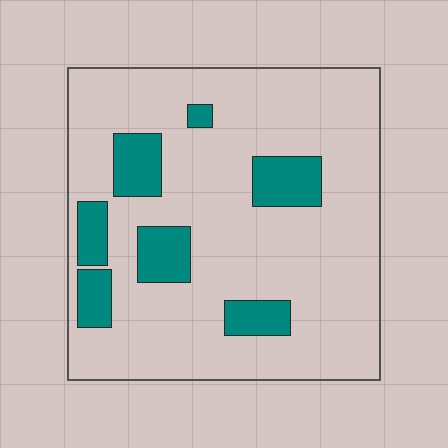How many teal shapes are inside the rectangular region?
7.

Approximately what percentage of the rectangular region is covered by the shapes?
Approximately 15%.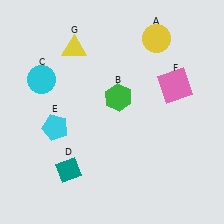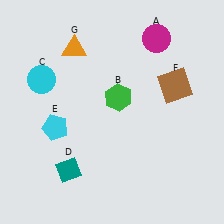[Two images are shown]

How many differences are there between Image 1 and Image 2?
There are 3 differences between the two images.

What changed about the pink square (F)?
In Image 1, F is pink. In Image 2, it changed to brown.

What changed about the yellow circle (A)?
In Image 1, A is yellow. In Image 2, it changed to magenta.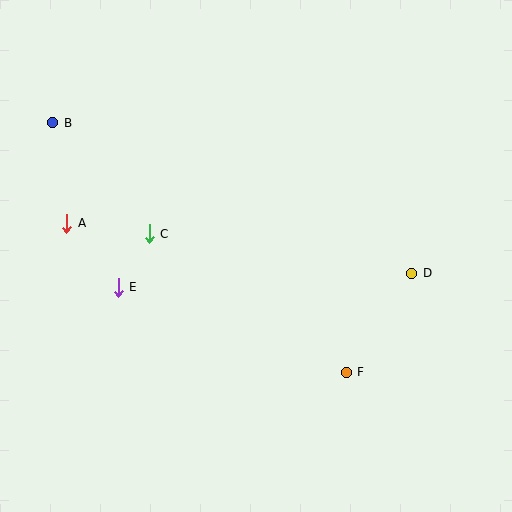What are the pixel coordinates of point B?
Point B is at (53, 123).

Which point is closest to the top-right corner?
Point D is closest to the top-right corner.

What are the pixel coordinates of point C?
Point C is at (149, 234).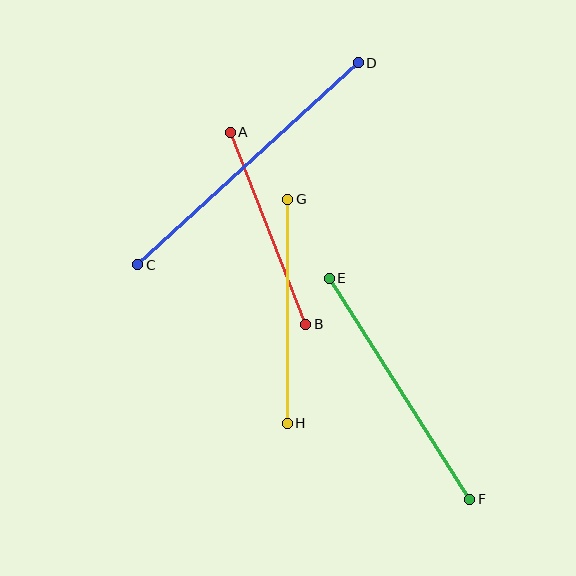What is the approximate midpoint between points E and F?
The midpoint is at approximately (399, 389) pixels.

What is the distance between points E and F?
The distance is approximately 262 pixels.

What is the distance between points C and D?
The distance is approximately 299 pixels.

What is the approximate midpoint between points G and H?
The midpoint is at approximately (287, 311) pixels.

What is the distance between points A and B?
The distance is approximately 207 pixels.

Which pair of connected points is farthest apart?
Points C and D are farthest apart.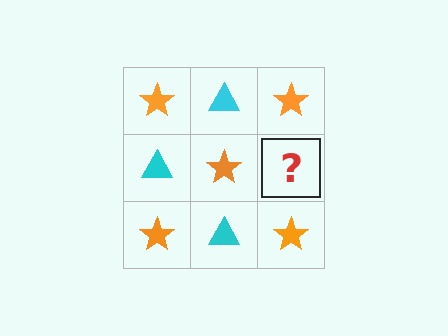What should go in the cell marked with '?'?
The missing cell should contain a cyan triangle.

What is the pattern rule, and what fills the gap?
The rule is that it alternates orange star and cyan triangle in a checkerboard pattern. The gap should be filled with a cyan triangle.